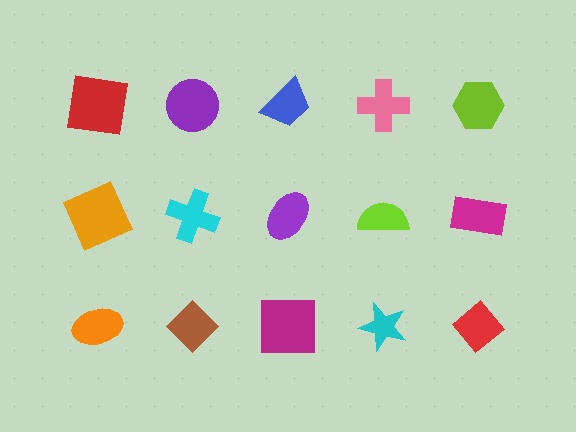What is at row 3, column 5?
A red diamond.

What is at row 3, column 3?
A magenta square.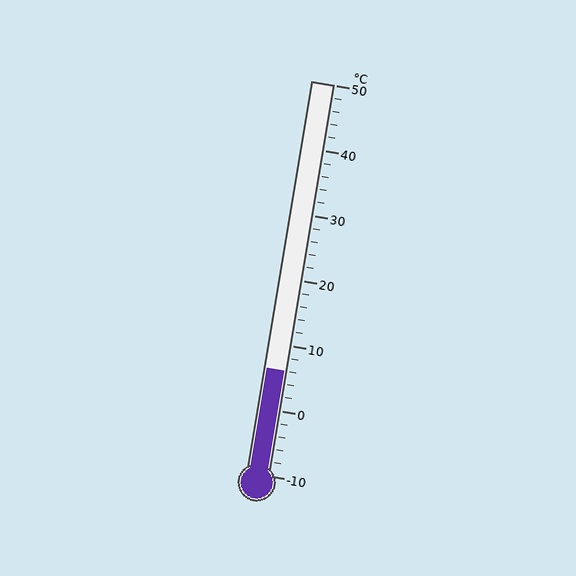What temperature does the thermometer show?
The thermometer shows approximately 6°C.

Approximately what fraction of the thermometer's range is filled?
The thermometer is filled to approximately 25% of its range.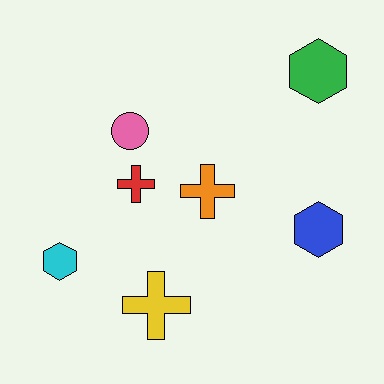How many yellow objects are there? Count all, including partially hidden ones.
There is 1 yellow object.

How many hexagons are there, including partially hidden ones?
There are 3 hexagons.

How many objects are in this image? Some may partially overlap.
There are 7 objects.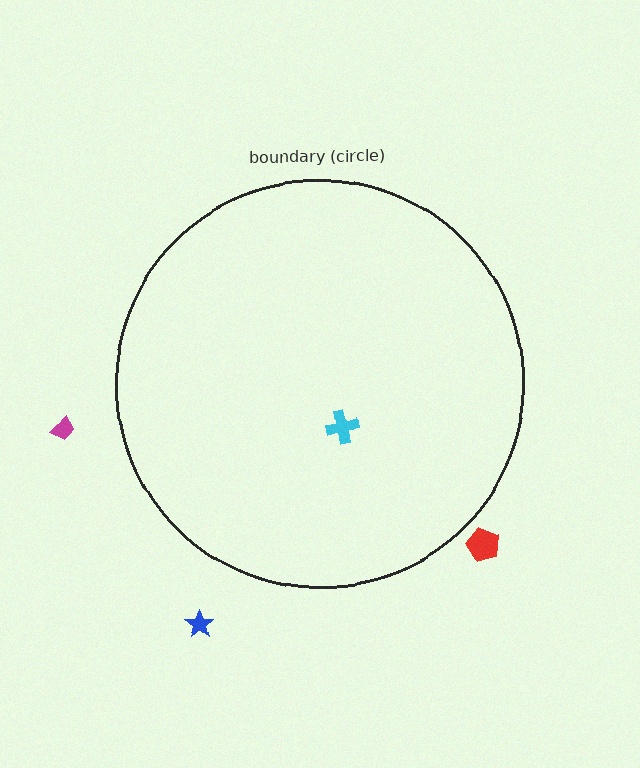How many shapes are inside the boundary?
1 inside, 3 outside.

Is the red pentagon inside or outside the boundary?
Outside.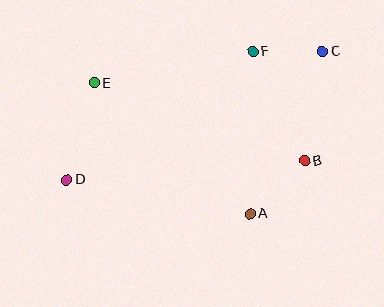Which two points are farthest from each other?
Points C and D are farthest from each other.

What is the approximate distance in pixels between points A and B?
The distance between A and B is approximately 76 pixels.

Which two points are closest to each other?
Points C and F are closest to each other.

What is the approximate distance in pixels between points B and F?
The distance between B and F is approximately 121 pixels.